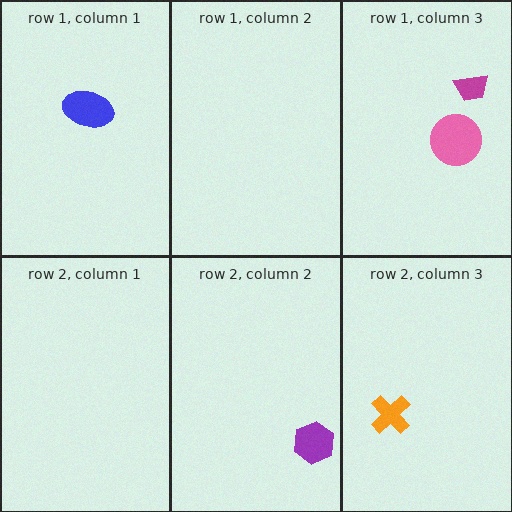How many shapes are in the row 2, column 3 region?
1.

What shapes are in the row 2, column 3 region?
The orange cross.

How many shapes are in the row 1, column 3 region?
2.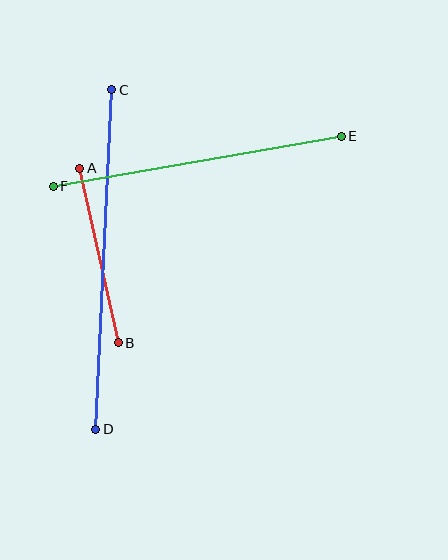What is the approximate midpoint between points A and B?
The midpoint is at approximately (99, 255) pixels.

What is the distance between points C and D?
The distance is approximately 340 pixels.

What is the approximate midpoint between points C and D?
The midpoint is at approximately (104, 260) pixels.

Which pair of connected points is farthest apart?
Points C and D are farthest apart.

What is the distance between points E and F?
The distance is approximately 292 pixels.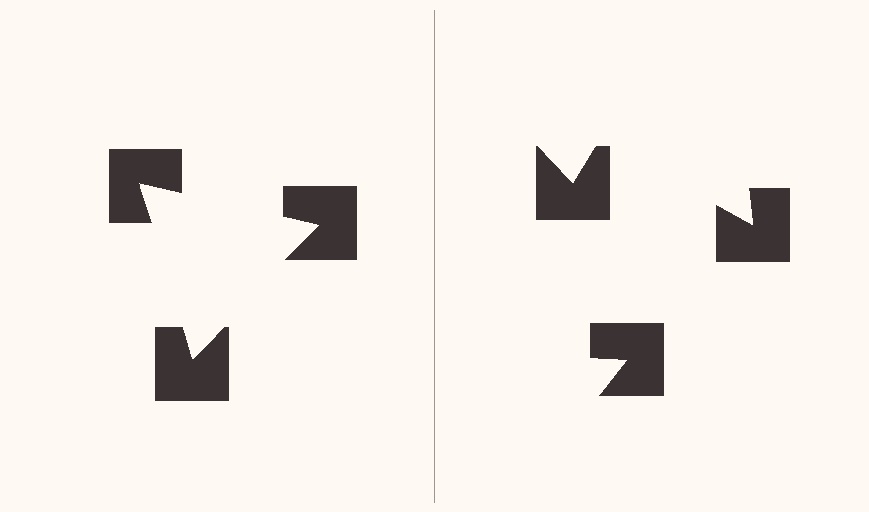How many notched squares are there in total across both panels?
6 — 3 on each side.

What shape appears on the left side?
An illusory triangle.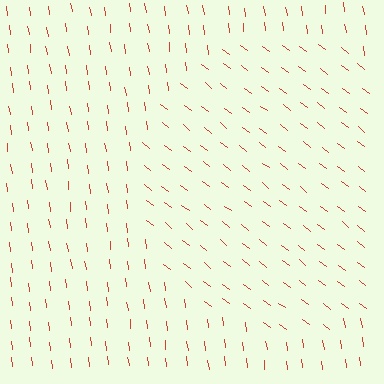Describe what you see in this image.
The image is filled with small red line segments. A circle region in the image has lines oriented differently from the surrounding lines, creating a visible texture boundary.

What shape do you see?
I see a circle.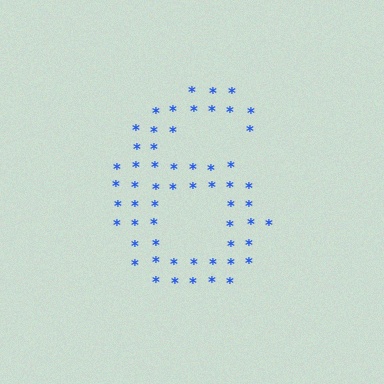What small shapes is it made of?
It is made of small asterisks.